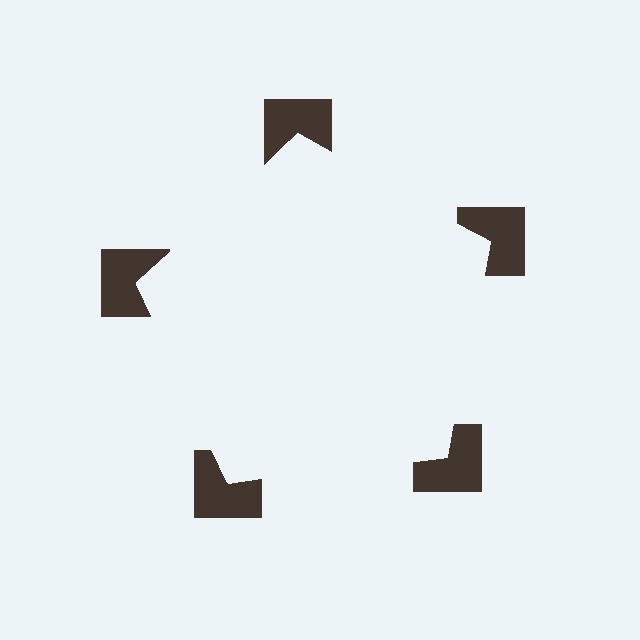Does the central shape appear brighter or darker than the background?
It typically appears slightly brighter than the background, even though no actual brightness change is drawn.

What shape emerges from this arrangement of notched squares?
An illusory pentagon — its edges are inferred from the aligned wedge cuts in the notched squares, not physically drawn.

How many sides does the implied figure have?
5 sides.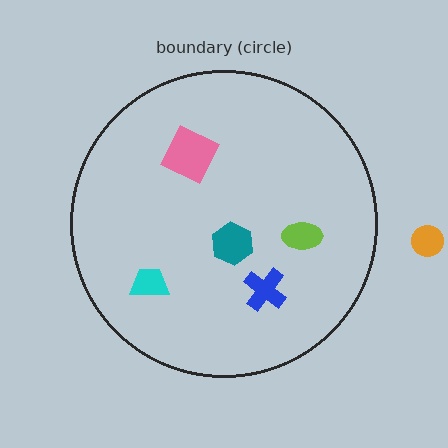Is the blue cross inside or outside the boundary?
Inside.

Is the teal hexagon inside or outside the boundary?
Inside.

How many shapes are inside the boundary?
5 inside, 1 outside.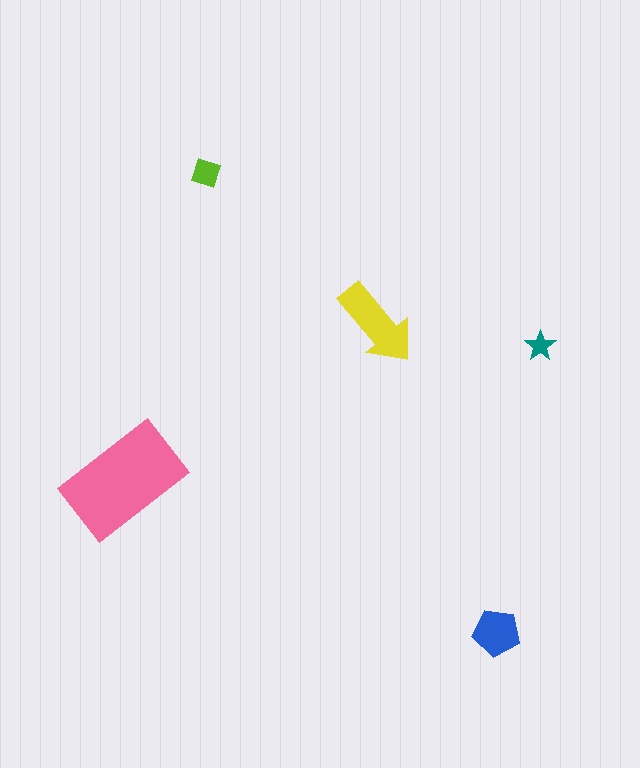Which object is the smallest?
The teal star.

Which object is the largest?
The pink rectangle.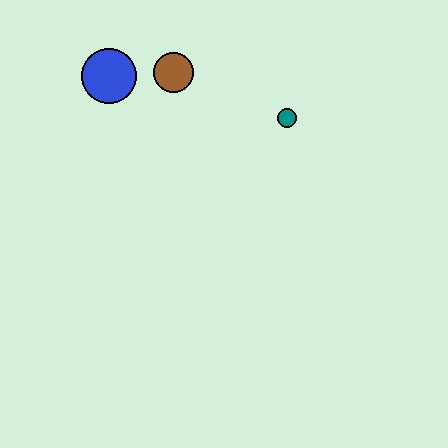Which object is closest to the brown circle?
The blue circle is closest to the brown circle.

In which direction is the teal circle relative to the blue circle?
The teal circle is to the right of the blue circle.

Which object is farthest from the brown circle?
The teal circle is farthest from the brown circle.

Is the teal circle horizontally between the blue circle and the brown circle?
No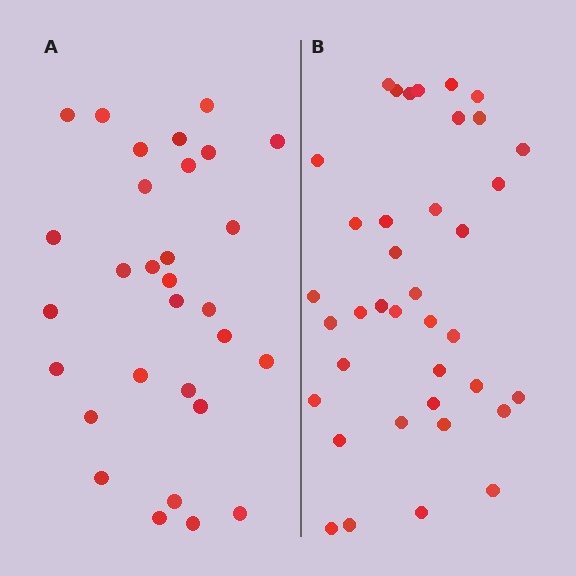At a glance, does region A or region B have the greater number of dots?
Region B (the right region) has more dots.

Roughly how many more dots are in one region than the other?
Region B has roughly 8 or so more dots than region A.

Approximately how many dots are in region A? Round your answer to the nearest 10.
About 30 dots.